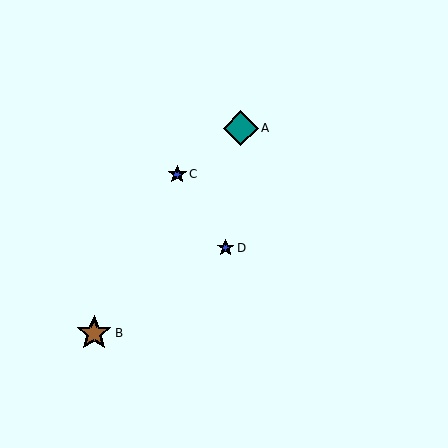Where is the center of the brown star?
The center of the brown star is at (94, 333).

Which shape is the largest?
The brown star (labeled B) is the largest.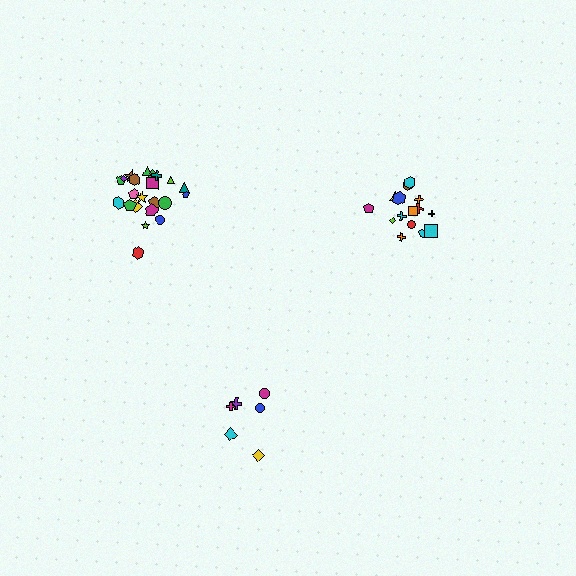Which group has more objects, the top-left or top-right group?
The top-left group.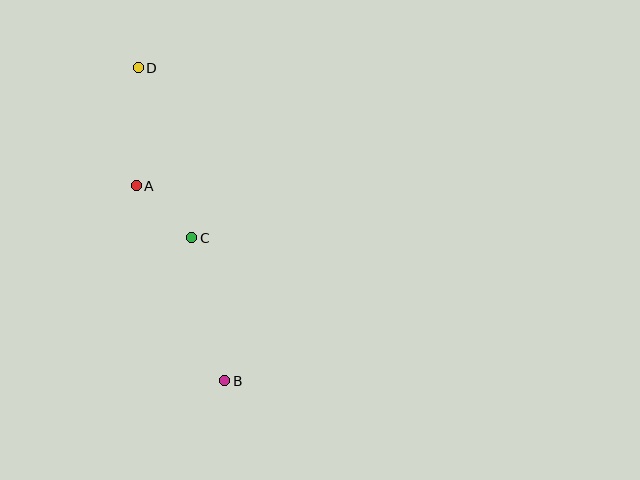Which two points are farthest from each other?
Points B and D are farthest from each other.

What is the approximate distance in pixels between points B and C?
The distance between B and C is approximately 147 pixels.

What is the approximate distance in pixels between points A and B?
The distance between A and B is approximately 214 pixels.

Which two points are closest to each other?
Points A and C are closest to each other.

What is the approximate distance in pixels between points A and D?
The distance between A and D is approximately 118 pixels.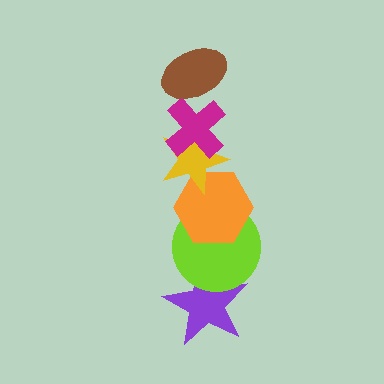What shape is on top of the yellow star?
The magenta cross is on top of the yellow star.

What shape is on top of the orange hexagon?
The yellow star is on top of the orange hexagon.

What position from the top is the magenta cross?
The magenta cross is 2nd from the top.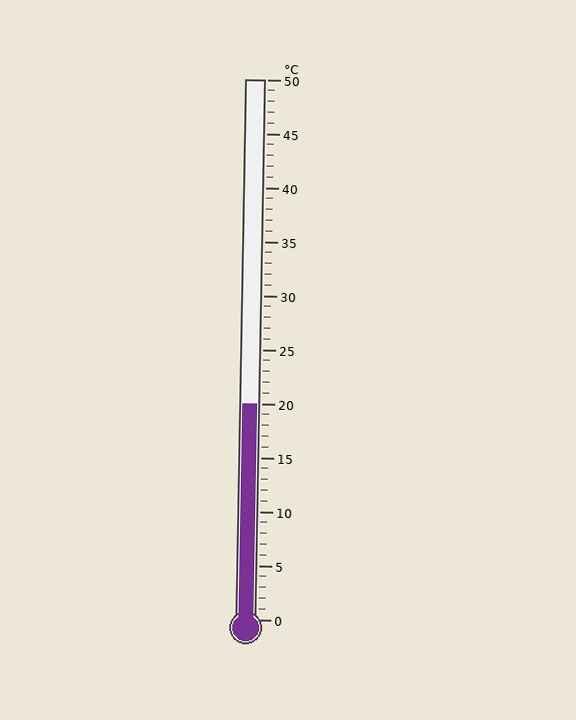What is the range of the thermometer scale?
The thermometer scale ranges from 0°C to 50°C.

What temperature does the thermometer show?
The thermometer shows approximately 20°C.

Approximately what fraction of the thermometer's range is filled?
The thermometer is filled to approximately 40% of its range.